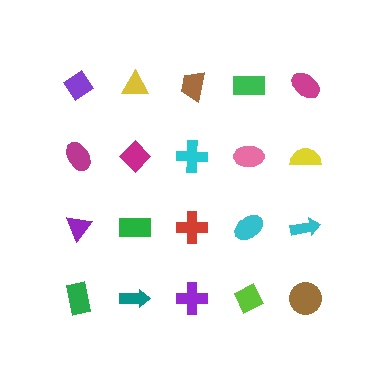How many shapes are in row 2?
5 shapes.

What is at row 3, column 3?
A red cross.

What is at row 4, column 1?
A green rectangle.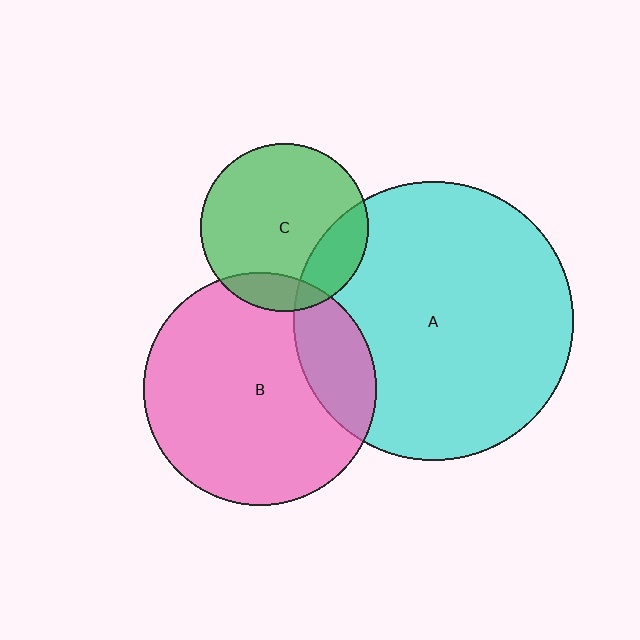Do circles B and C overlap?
Yes.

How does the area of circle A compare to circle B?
Approximately 1.4 times.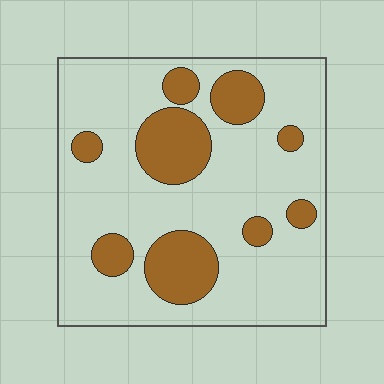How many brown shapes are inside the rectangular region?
9.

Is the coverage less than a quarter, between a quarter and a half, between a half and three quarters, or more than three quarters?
Less than a quarter.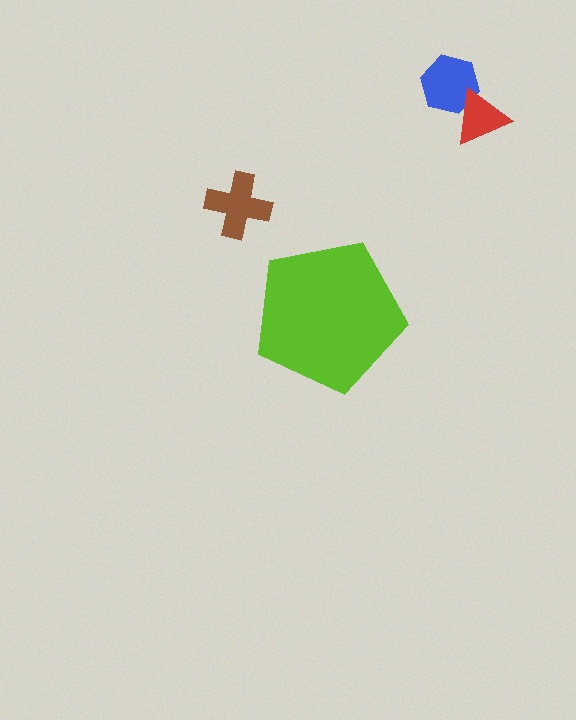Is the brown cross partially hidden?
No, the brown cross is fully visible.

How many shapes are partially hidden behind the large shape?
0 shapes are partially hidden.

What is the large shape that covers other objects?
A lime pentagon.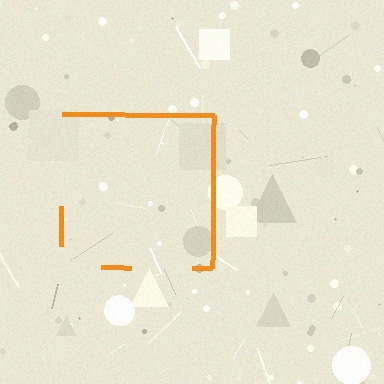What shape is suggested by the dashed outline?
The dashed outline suggests a square.